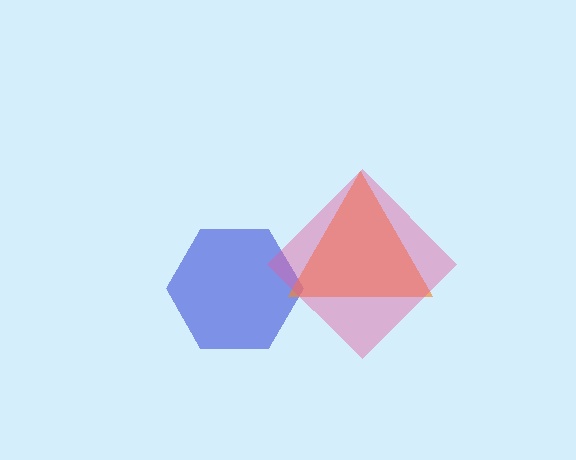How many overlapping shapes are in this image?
There are 3 overlapping shapes in the image.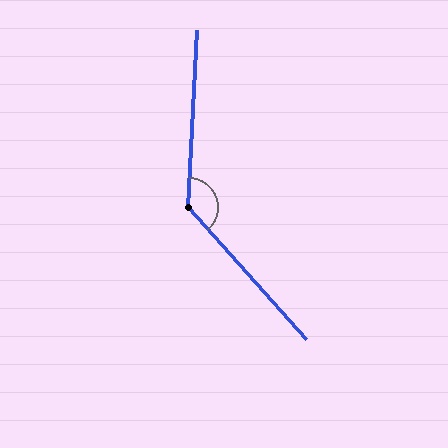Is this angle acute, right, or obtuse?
It is obtuse.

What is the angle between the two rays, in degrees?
Approximately 135 degrees.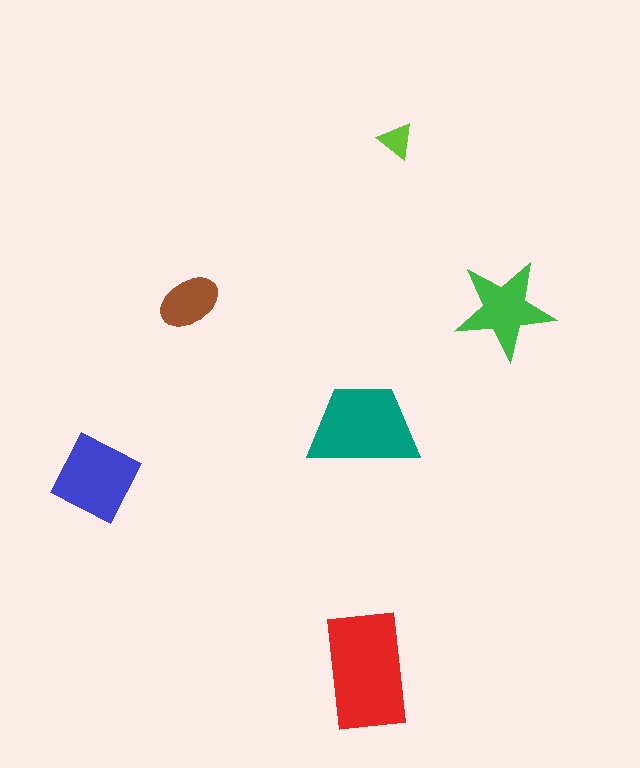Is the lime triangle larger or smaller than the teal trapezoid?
Smaller.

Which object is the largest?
The red rectangle.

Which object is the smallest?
The lime triangle.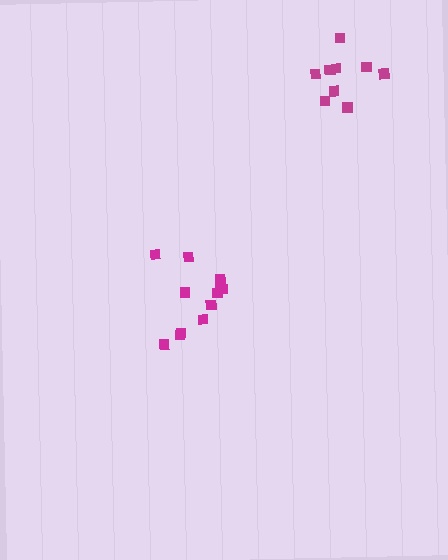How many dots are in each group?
Group 1: 12 dots, Group 2: 9 dots (21 total).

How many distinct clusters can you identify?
There are 2 distinct clusters.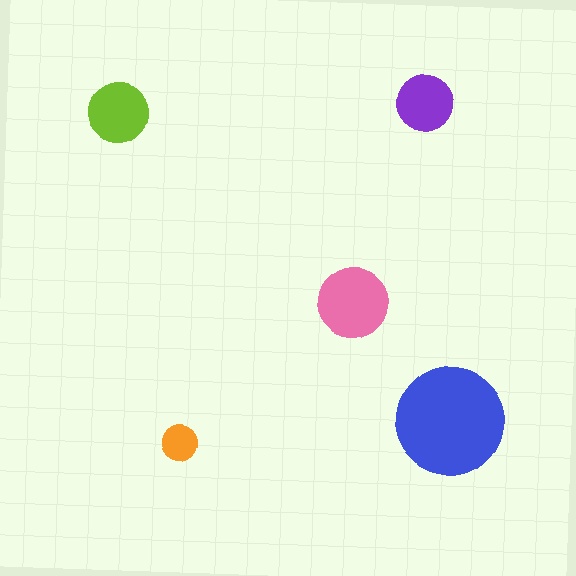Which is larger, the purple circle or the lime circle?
The lime one.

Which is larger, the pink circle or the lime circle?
The pink one.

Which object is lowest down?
The orange circle is bottommost.